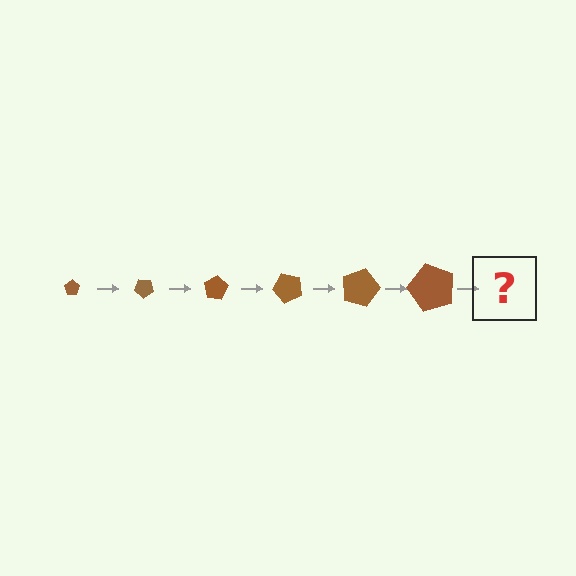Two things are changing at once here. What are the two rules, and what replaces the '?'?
The two rules are that the pentagon grows larger each step and it rotates 40 degrees each step. The '?' should be a pentagon, larger than the previous one and rotated 240 degrees from the start.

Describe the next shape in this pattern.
It should be a pentagon, larger than the previous one and rotated 240 degrees from the start.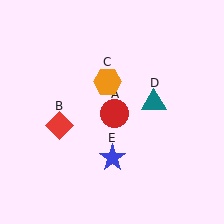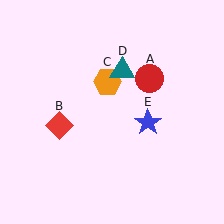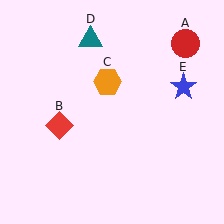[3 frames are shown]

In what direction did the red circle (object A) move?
The red circle (object A) moved up and to the right.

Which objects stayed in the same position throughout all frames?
Red diamond (object B) and orange hexagon (object C) remained stationary.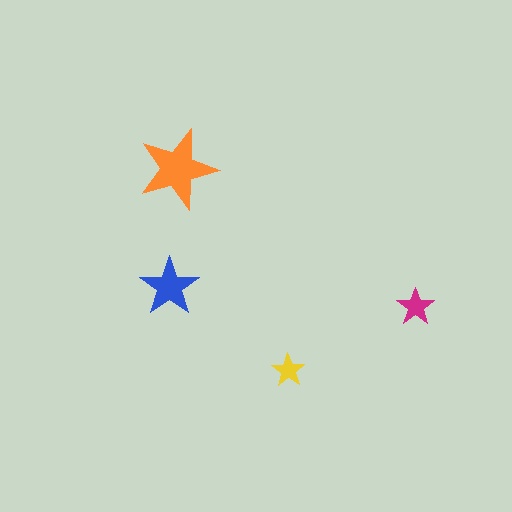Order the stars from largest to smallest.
the orange one, the blue one, the magenta one, the yellow one.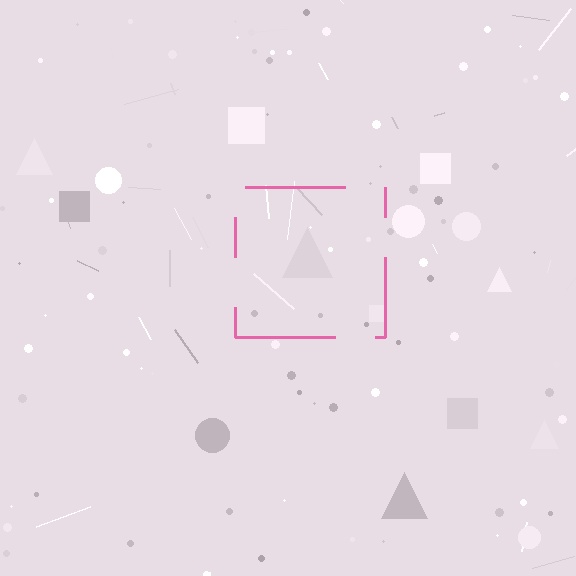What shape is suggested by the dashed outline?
The dashed outline suggests a square.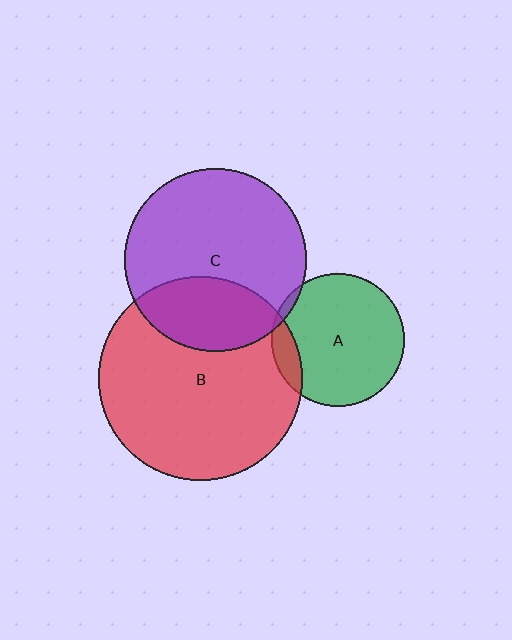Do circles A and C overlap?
Yes.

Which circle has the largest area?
Circle B (red).